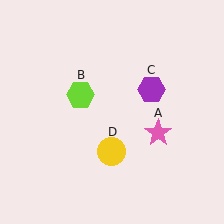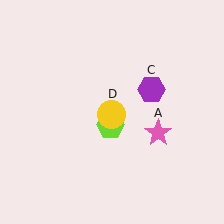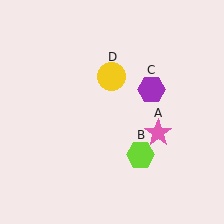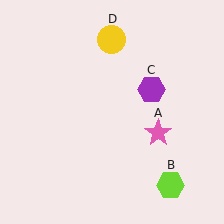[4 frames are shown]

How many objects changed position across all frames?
2 objects changed position: lime hexagon (object B), yellow circle (object D).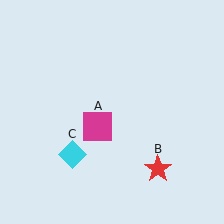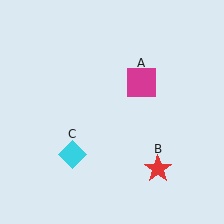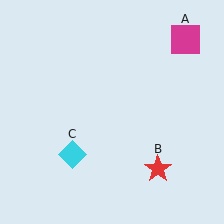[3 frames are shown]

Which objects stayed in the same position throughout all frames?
Red star (object B) and cyan diamond (object C) remained stationary.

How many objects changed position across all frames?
1 object changed position: magenta square (object A).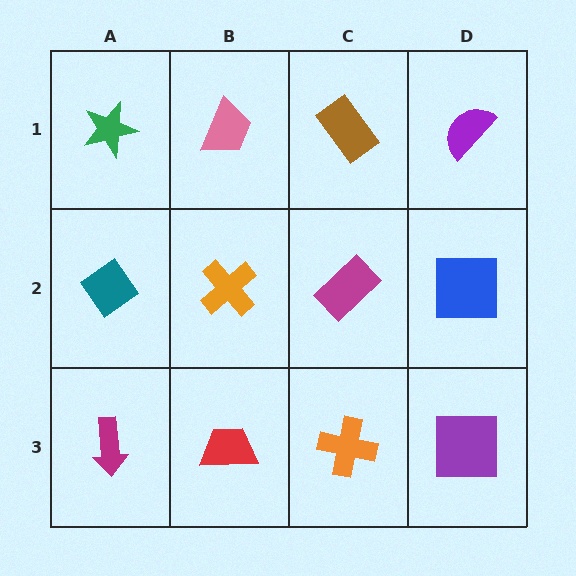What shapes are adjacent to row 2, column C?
A brown rectangle (row 1, column C), an orange cross (row 3, column C), an orange cross (row 2, column B), a blue square (row 2, column D).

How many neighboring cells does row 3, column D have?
2.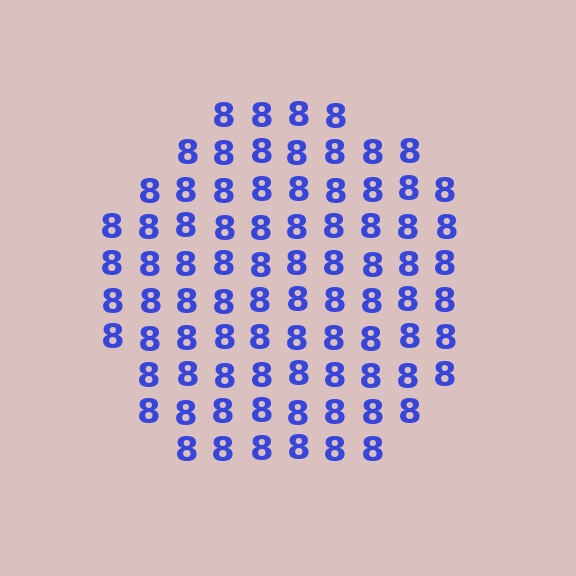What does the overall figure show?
The overall figure shows a circle.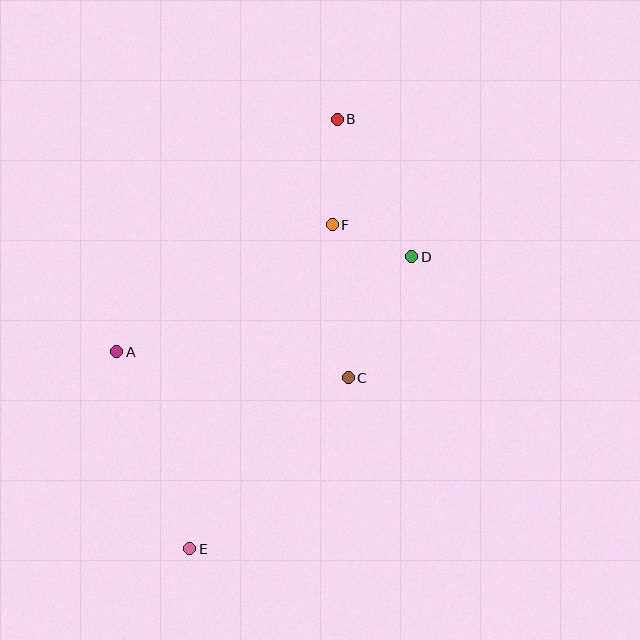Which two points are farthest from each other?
Points B and E are farthest from each other.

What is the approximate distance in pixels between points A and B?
The distance between A and B is approximately 320 pixels.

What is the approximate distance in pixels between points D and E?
The distance between D and E is approximately 367 pixels.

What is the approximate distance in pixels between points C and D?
The distance between C and D is approximately 137 pixels.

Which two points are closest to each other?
Points D and F are closest to each other.